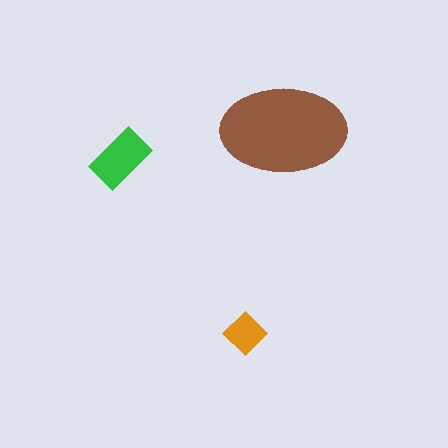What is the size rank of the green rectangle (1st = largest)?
2nd.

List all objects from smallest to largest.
The orange diamond, the green rectangle, the brown ellipse.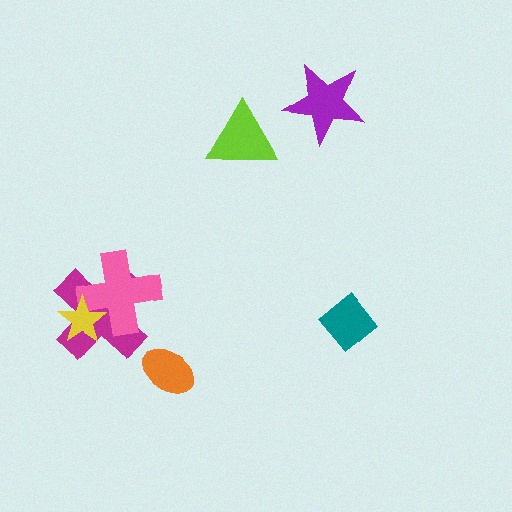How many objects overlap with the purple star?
0 objects overlap with the purple star.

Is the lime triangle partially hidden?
No, no other shape covers it.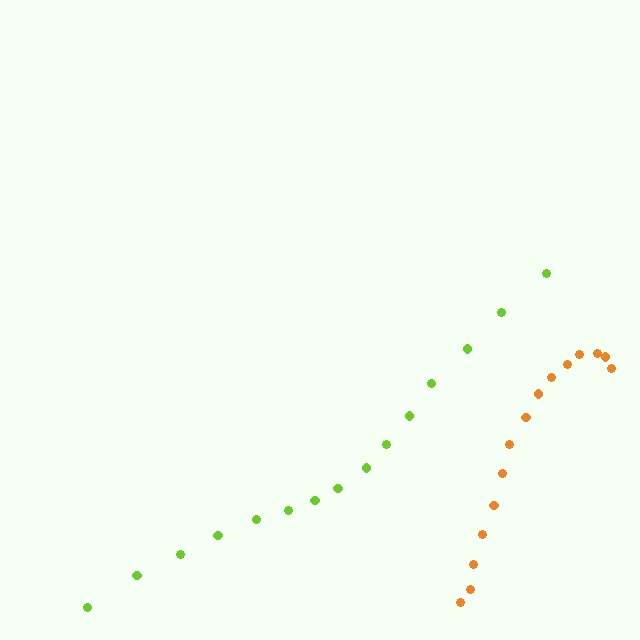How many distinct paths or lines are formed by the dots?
There are 2 distinct paths.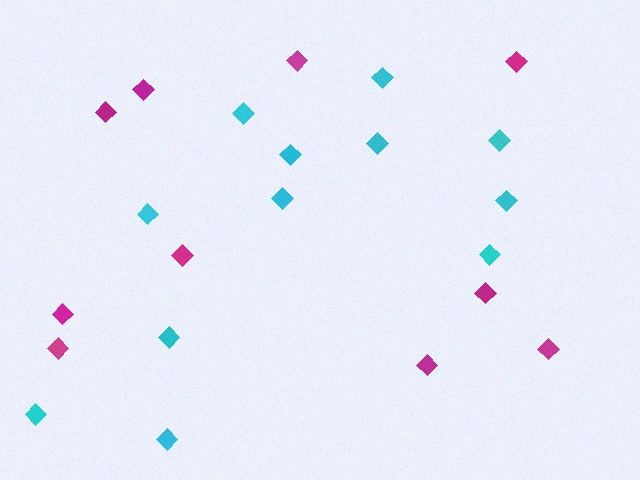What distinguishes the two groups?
There are 2 groups: one group of cyan diamonds (12) and one group of magenta diamonds (10).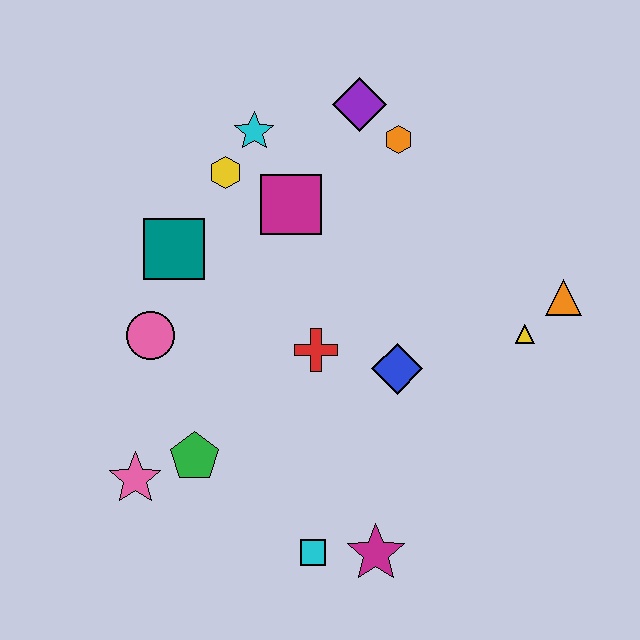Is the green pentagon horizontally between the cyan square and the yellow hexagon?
No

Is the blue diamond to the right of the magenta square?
Yes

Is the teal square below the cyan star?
Yes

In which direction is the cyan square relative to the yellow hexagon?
The cyan square is below the yellow hexagon.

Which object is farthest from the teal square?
The orange triangle is farthest from the teal square.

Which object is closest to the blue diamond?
The red cross is closest to the blue diamond.